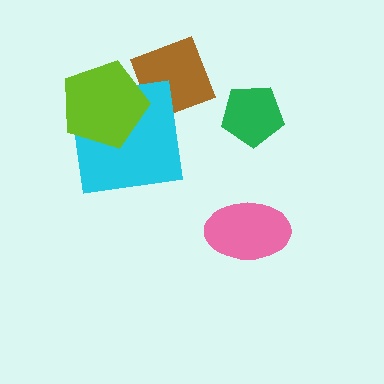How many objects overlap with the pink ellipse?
0 objects overlap with the pink ellipse.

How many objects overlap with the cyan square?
1 object overlaps with the cyan square.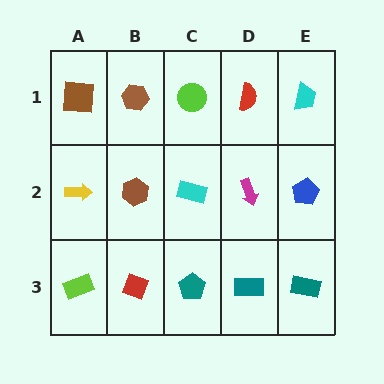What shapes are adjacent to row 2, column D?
A red semicircle (row 1, column D), a teal rectangle (row 3, column D), a cyan rectangle (row 2, column C), a blue pentagon (row 2, column E).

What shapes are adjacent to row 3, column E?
A blue pentagon (row 2, column E), a teal rectangle (row 3, column D).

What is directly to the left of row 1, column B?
A brown square.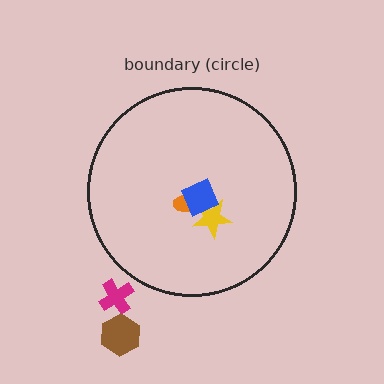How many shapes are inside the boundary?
3 inside, 2 outside.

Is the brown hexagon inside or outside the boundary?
Outside.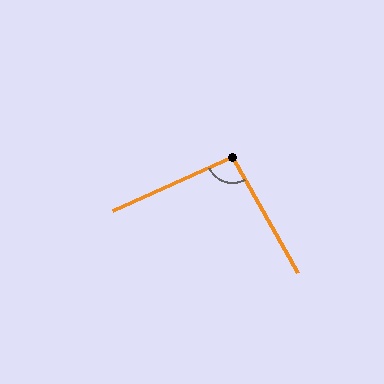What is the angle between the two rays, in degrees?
Approximately 95 degrees.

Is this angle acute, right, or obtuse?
It is obtuse.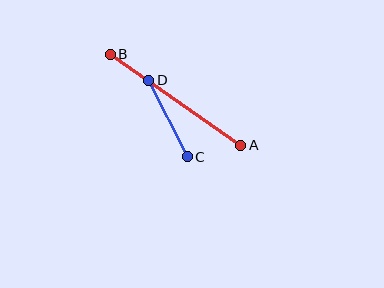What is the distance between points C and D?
The distance is approximately 85 pixels.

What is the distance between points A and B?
The distance is approximately 159 pixels.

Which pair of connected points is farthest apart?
Points A and B are farthest apart.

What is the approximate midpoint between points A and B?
The midpoint is at approximately (175, 100) pixels.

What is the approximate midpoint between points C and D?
The midpoint is at approximately (168, 118) pixels.